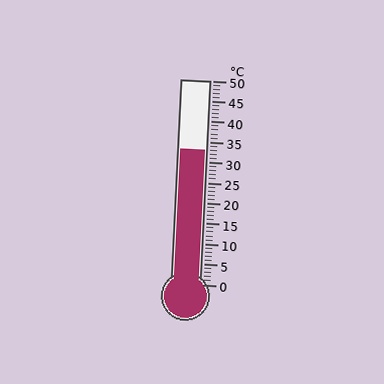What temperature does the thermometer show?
The thermometer shows approximately 33°C.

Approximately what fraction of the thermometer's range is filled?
The thermometer is filled to approximately 65% of its range.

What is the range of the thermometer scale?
The thermometer scale ranges from 0°C to 50°C.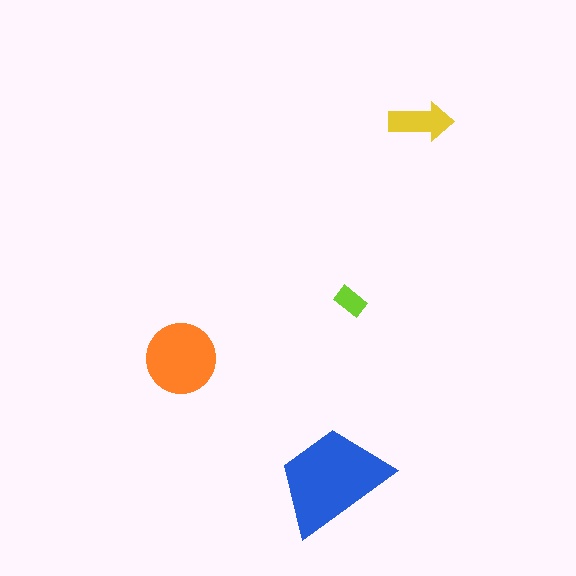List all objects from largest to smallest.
The blue trapezoid, the orange circle, the yellow arrow, the lime rectangle.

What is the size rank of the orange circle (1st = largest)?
2nd.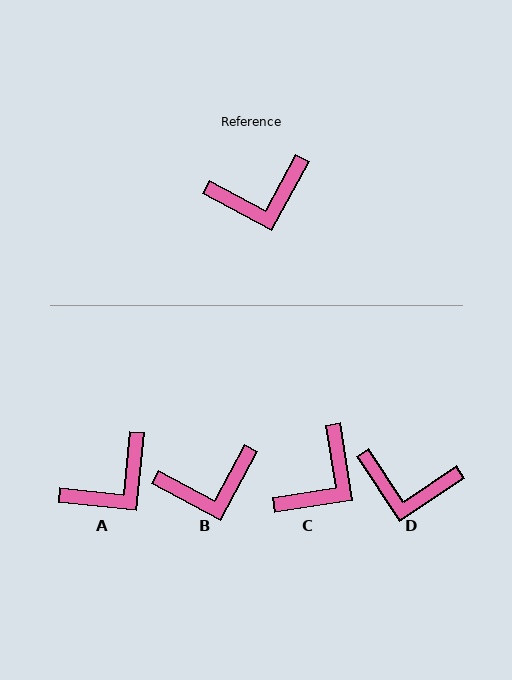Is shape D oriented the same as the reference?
No, it is off by about 28 degrees.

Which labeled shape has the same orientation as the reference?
B.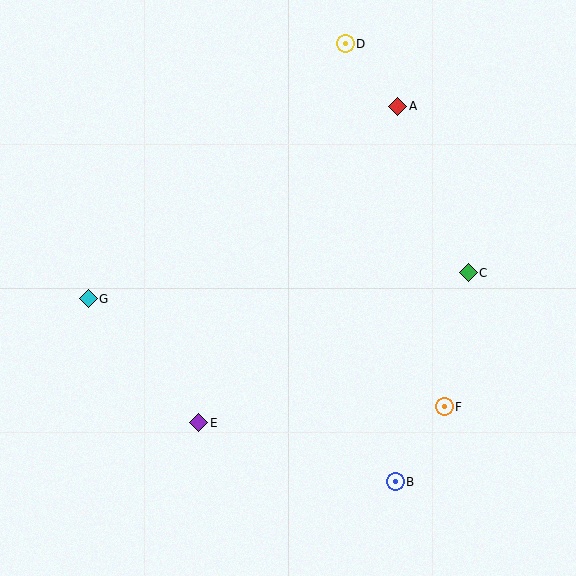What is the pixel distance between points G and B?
The distance between G and B is 357 pixels.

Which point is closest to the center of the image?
Point E at (199, 423) is closest to the center.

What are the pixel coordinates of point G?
Point G is at (88, 299).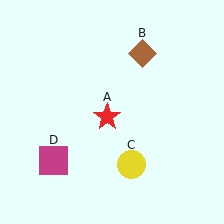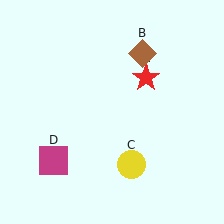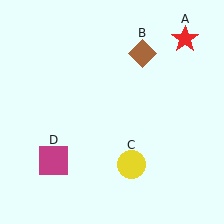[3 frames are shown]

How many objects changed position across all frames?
1 object changed position: red star (object A).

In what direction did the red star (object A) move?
The red star (object A) moved up and to the right.